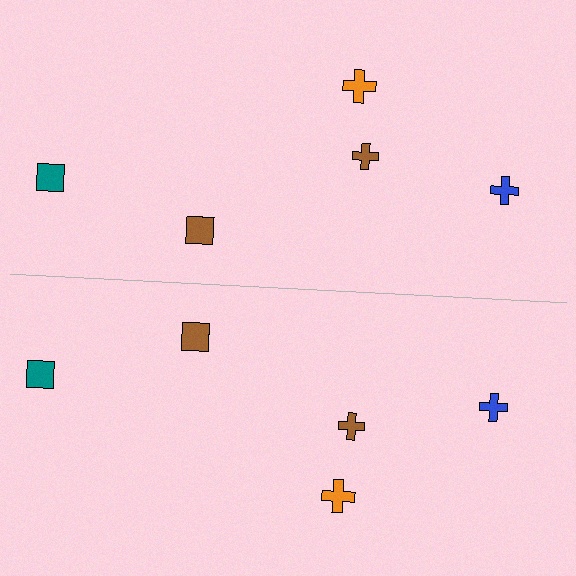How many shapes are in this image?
There are 10 shapes in this image.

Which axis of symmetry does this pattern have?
The pattern has a horizontal axis of symmetry running through the center of the image.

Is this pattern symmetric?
Yes, this pattern has bilateral (reflection) symmetry.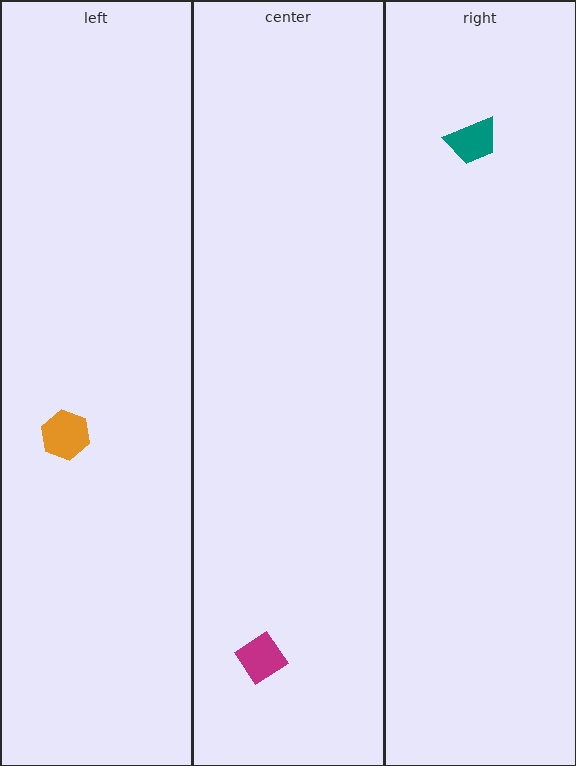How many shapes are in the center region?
1.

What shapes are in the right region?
The teal trapezoid.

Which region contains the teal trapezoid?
The right region.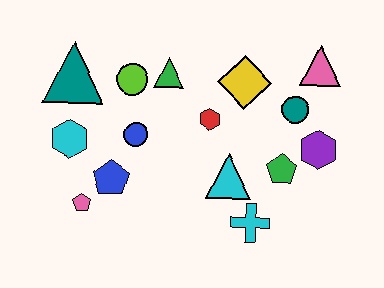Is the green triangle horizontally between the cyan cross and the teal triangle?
Yes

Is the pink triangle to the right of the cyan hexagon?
Yes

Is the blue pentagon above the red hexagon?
No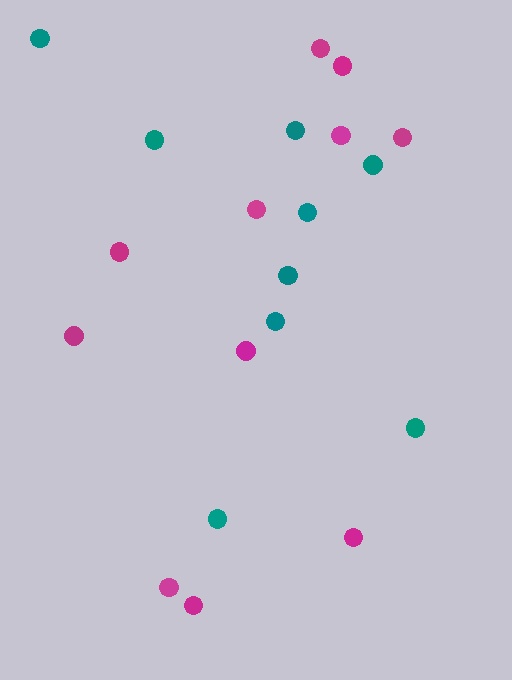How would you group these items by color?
There are 2 groups: one group of teal circles (9) and one group of magenta circles (11).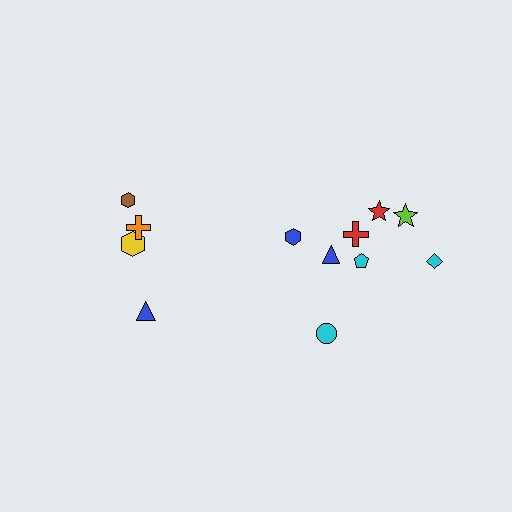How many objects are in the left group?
There are 4 objects.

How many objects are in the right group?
There are 8 objects.